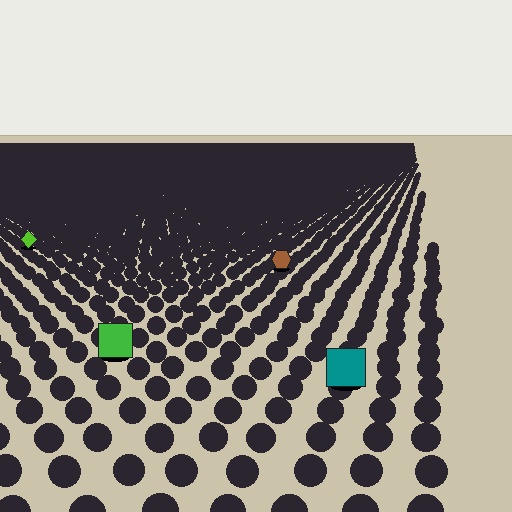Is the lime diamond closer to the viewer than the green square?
No. The green square is closer — you can tell from the texture gradient: the ground texture is coarser near it.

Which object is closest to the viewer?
The teal square is closest. The texture marks near it are larger and more spread out.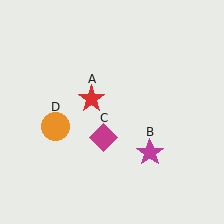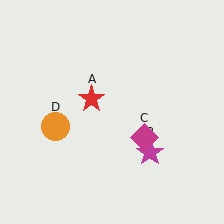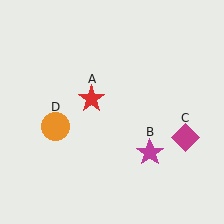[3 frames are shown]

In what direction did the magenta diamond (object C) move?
The magenta diamond (object C) moved right.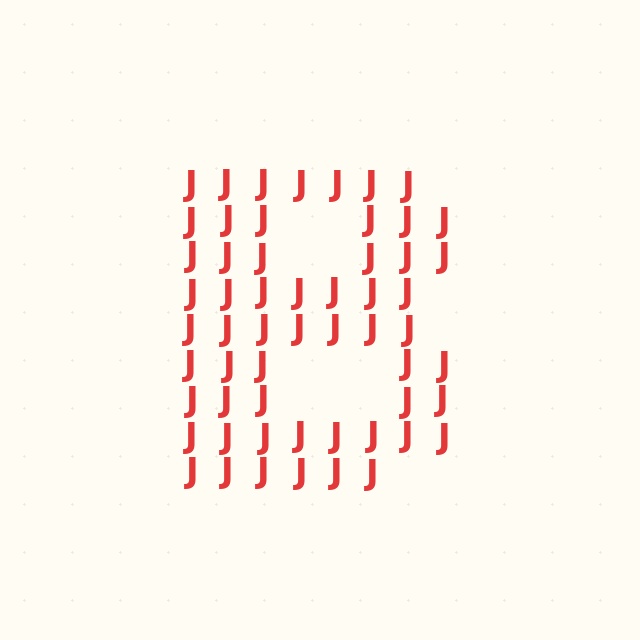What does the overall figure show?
The overall figure shows the letter B.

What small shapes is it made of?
It is made of small letter J's.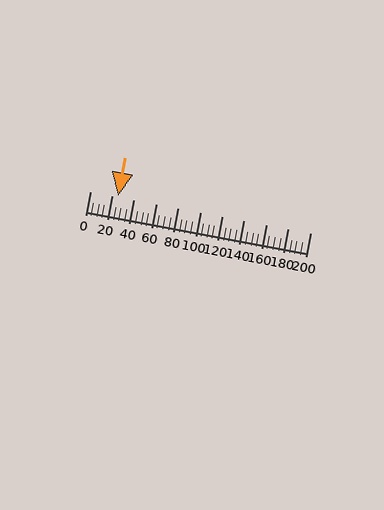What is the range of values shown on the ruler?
The ruler shows values from 0 to 200.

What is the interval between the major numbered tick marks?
The major tick marks are spaced 20 units apart.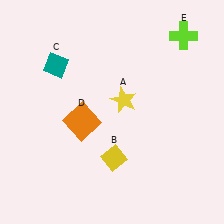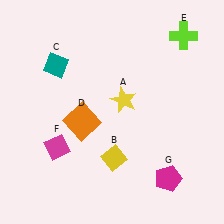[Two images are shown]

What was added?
A magenta diamond (F), a magenta pentagon (G) were added in Image 2.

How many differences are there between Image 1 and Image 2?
There are 2 differences between the two images.